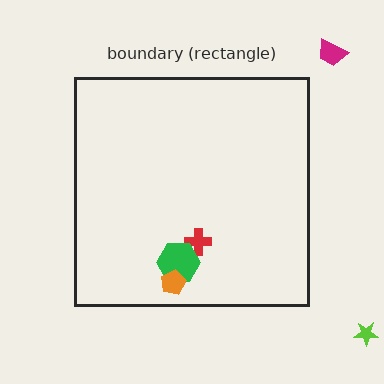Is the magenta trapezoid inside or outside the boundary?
Outside.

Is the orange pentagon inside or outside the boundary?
Inside.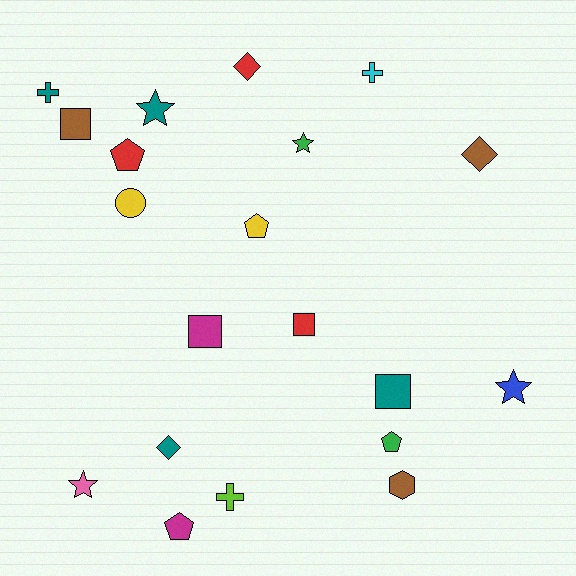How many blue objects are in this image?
There is 1 blue object.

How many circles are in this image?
There is 1 circle.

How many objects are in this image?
There are 20 objects.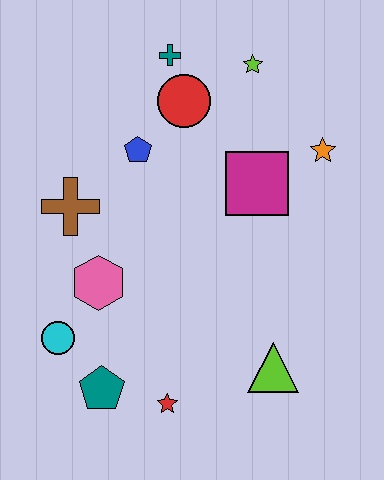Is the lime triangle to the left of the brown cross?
No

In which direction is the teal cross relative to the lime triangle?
The teal cross is above the lime triangle.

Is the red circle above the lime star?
No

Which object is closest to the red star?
The teal pentagon is closest to the red star.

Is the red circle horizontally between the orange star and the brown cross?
Yes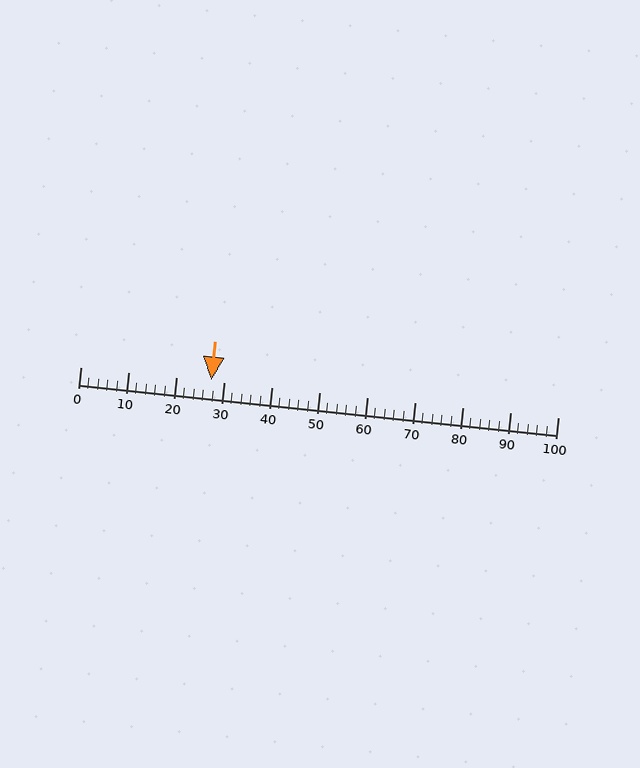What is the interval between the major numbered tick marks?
The major tick marks are spaced 10 units apart.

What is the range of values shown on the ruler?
The ruler shows values from 0 to 100.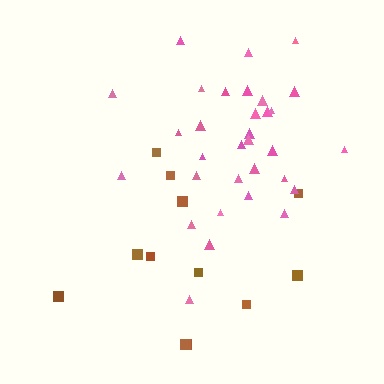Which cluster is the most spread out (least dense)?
Brown.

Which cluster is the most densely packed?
Pink.